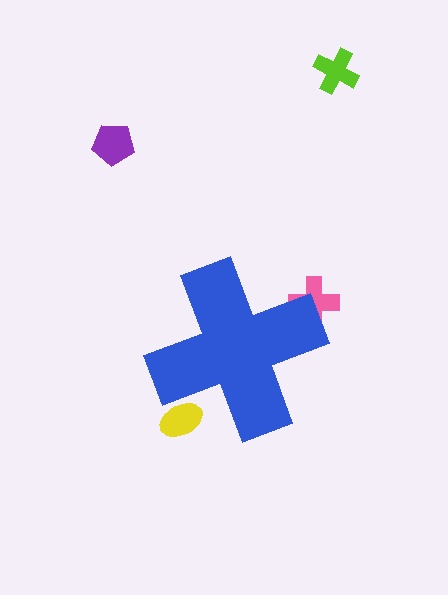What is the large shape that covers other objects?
A blue cross.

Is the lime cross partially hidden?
No, the lime cross is fully visible.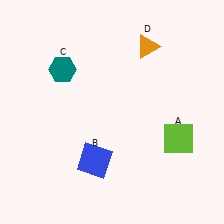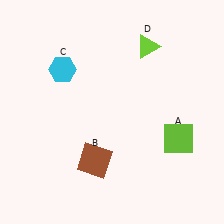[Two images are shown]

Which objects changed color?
B changed from blue to brown. C changed from teal to cyan. D changed from orange to lime.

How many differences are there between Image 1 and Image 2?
There are 3 differences between the two images.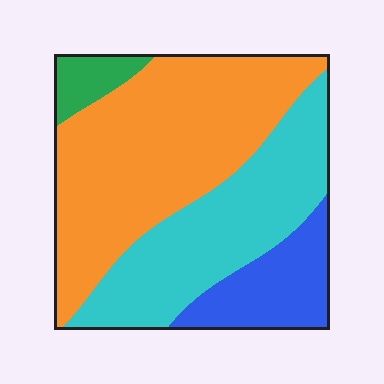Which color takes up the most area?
Orange, at roughly 50%.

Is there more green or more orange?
Orange.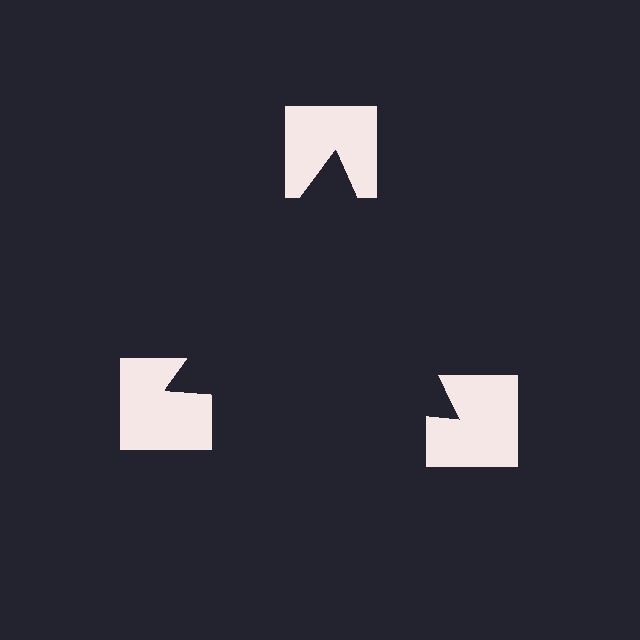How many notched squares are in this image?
There are 3 — one at each vertex of the illusory triangle.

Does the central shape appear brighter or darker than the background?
It typically appears slightly darker than the background, even though no actual brightness change is drawn.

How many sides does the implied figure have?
3 sides.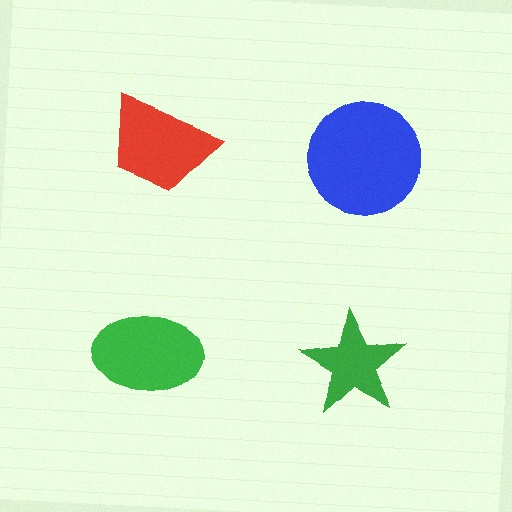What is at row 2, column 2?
A green star.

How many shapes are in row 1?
2 shapes.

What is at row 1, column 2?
A blue circle.